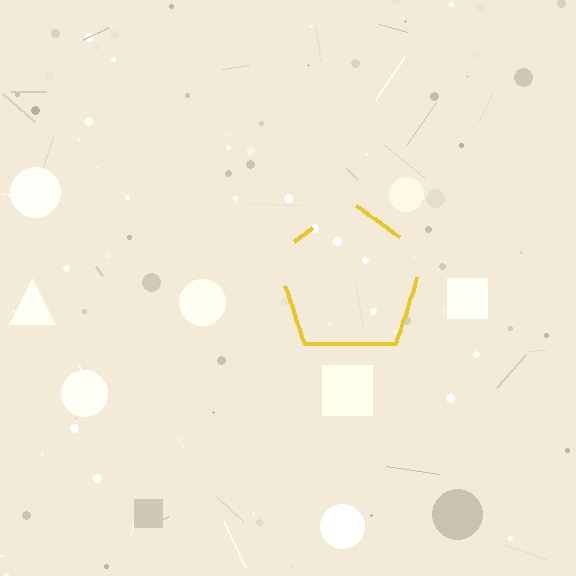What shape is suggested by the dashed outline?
The dashed outline suggests a pentagon.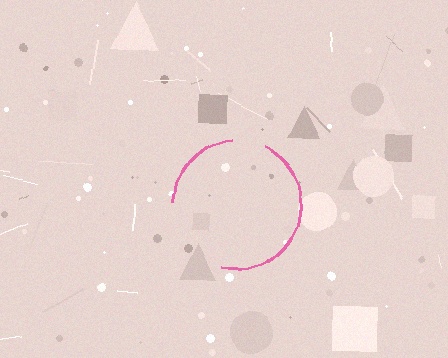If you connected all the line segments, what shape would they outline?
They would outline a circle.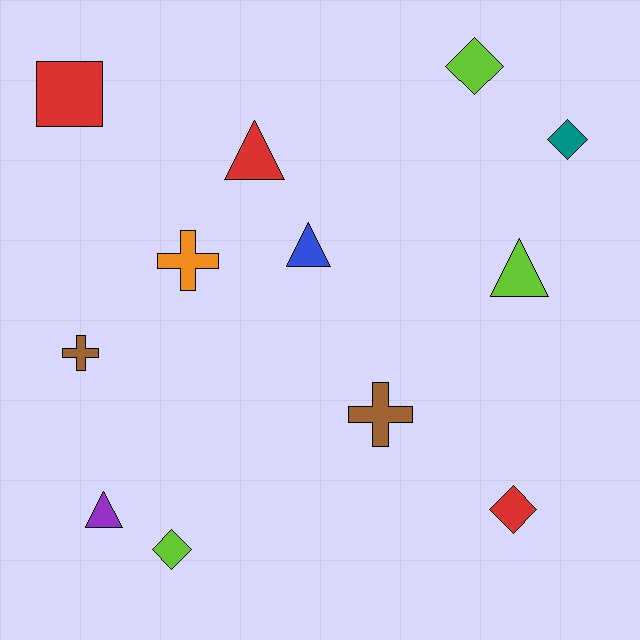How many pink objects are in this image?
There are no pink objects.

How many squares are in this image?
There is 1 square.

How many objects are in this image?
There are 12 objects.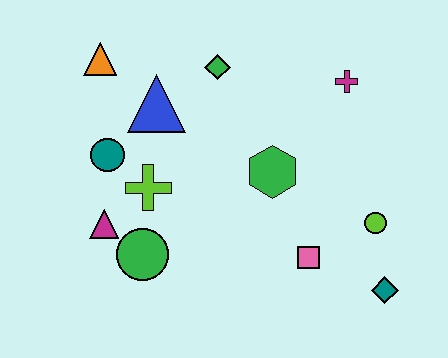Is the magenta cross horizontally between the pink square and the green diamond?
No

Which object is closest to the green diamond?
The blue triangle is closest to the green diamond.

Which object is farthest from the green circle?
The magenta cross is farthest from the green circle.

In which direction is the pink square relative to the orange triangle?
The pink square is to the right of the orange triangle.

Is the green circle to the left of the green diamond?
Yes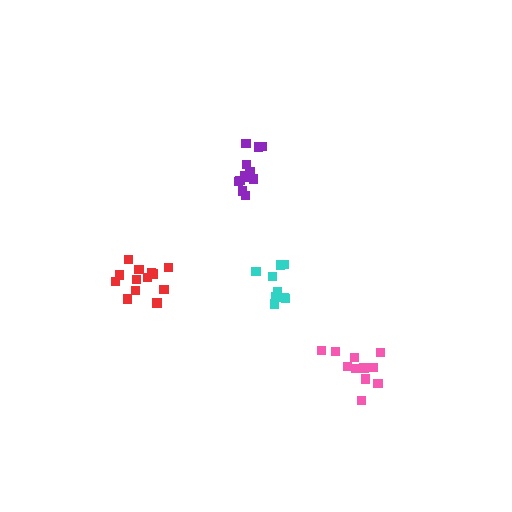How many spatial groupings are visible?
There are 4 spatial groupings.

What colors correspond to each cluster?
The clusters are colored: pink, red, purple, cyan.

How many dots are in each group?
Group 1: 11 dots, Group 2: 13 dots, Group 3: 12 dots, Group 4: 9 dots (45 total).